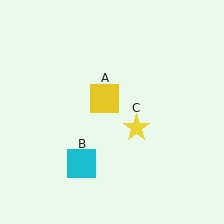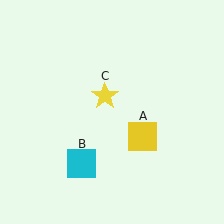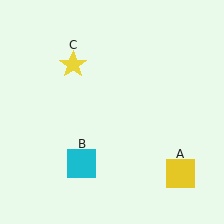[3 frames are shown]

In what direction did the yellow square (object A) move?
The yellow square (object A) moved down and to the right.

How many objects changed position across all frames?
2 objects changed position: yellow square (object A), yellow star (object C).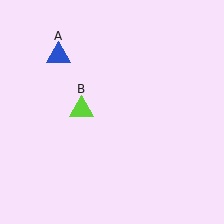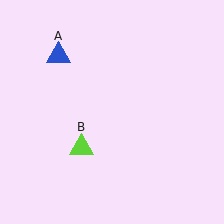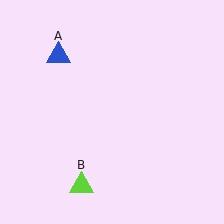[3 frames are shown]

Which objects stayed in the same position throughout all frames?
Blue triangle (object A) remained stationary.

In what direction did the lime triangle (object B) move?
The lime triangle (object B) moved down.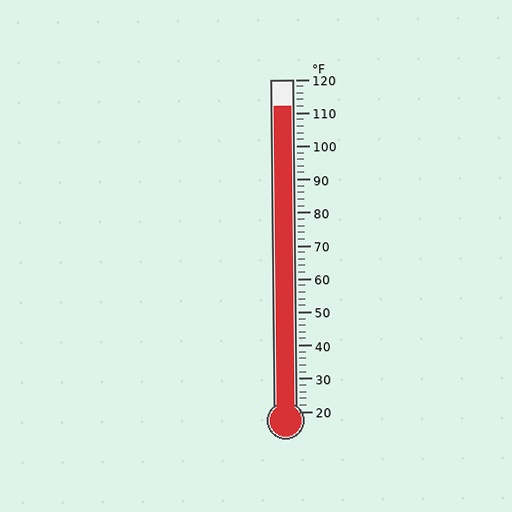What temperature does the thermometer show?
The thermometer shows approximately 112°F.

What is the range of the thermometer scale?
The thermometer scale ranges from 20°F to 120°F.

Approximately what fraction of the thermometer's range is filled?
The thermometer is filled to approximately 90% of its range.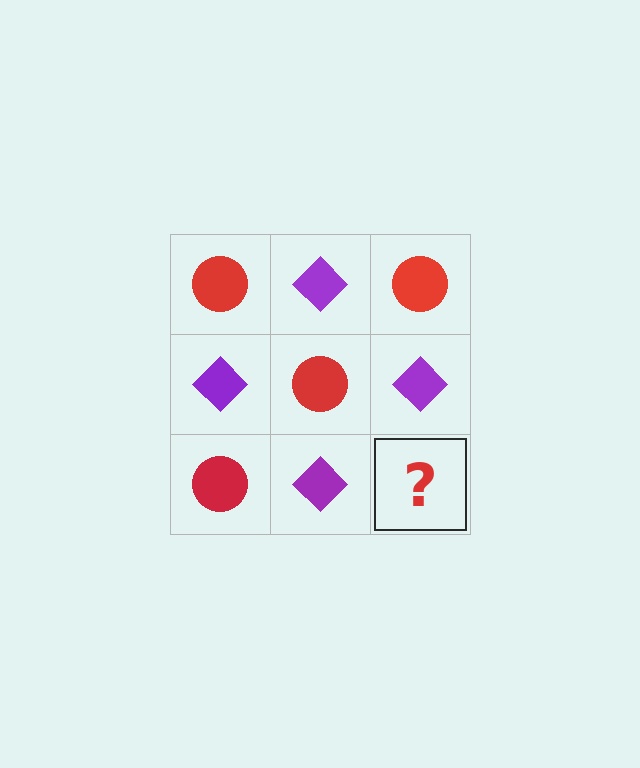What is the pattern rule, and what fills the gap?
The rule is that it alternates red circle and purple diamond in a checkerboard pattern. The gap should be filled with a red circle.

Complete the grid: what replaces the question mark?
The question mark should be replaced with a red circle.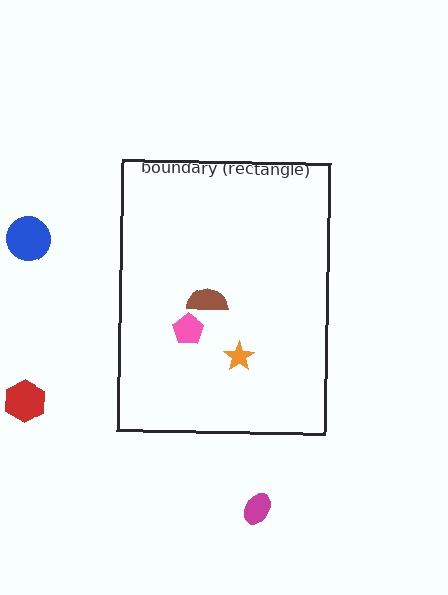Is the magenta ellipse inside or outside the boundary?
Outside.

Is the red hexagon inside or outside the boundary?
Outside.